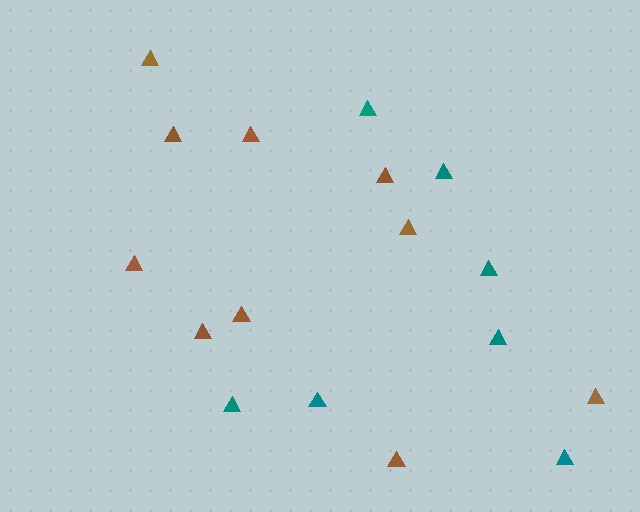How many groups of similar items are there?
There are 2 groups: one group of teal triangles (7) and one group of brown triangles (10).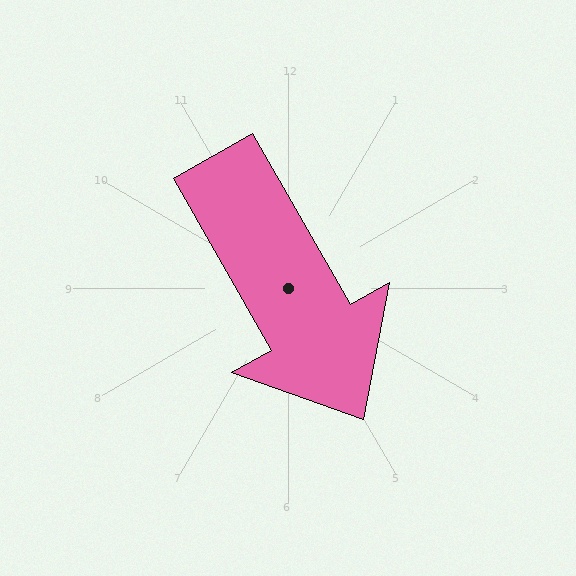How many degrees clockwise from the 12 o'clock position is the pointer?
Approximately 150 degrees.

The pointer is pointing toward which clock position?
Roughly 5 o'clock.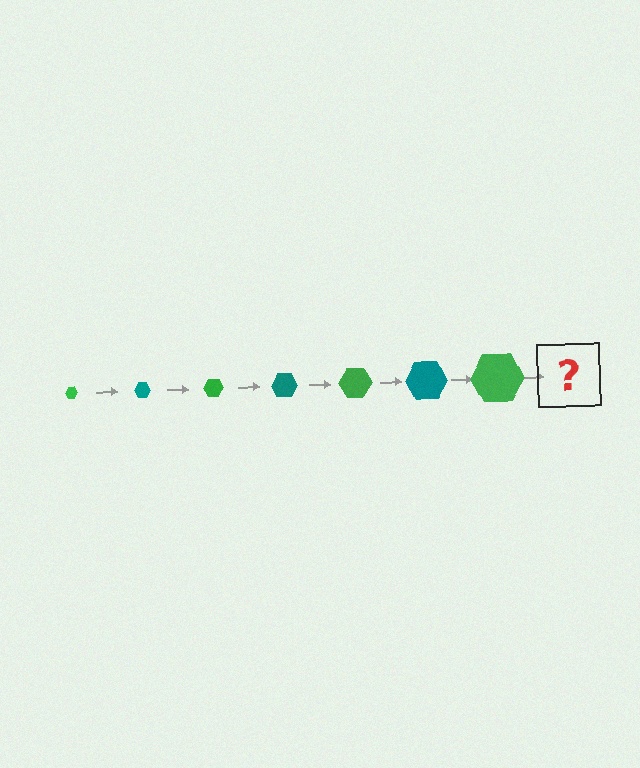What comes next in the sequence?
The next element should be a teal hexagon, larger than the previous one.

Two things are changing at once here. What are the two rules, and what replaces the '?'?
The two rules are that the hexagon grows larger each step and the color cycles through green and teal. The '?' should be a teal hexagon, larger than the previous one.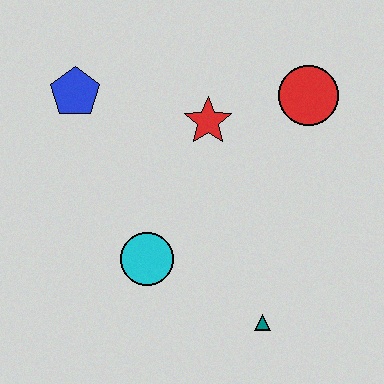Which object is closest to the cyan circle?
The teal triangle is closest to the cyan circle.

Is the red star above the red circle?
No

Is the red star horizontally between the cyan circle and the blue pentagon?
No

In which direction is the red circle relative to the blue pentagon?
The red circle is to the right of the blue pentagon.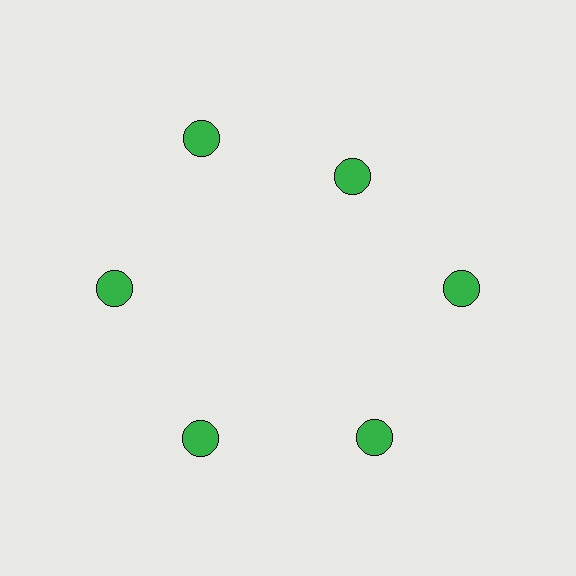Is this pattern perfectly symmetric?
No. The 6 green circles are arranged in a ring, but one element near the 1 o'clock position is pulled inward toward the center, breaking the 6-fold rotational symmetry.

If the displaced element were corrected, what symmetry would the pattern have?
It would have 6-fold rotational symmetry — the pattern would map onto itself every 60 degrees.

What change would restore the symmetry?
The symmetry would be restored by moving it outward, back onto the ring so that all 6 circles sit at equal angles and equal distance from the center.